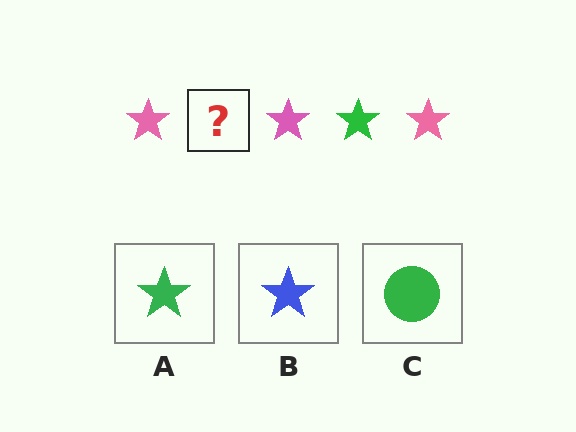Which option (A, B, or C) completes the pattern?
A.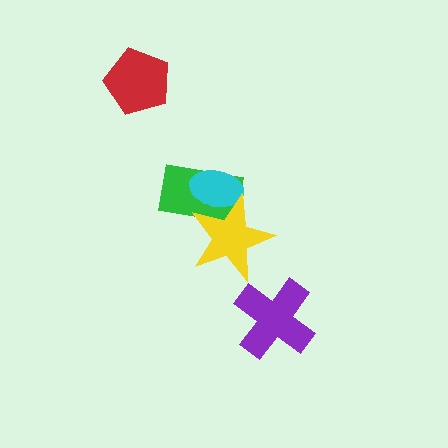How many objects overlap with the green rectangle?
2 objects overlap with the green rectangle.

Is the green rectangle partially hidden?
Yes, it is partially covered by another shape.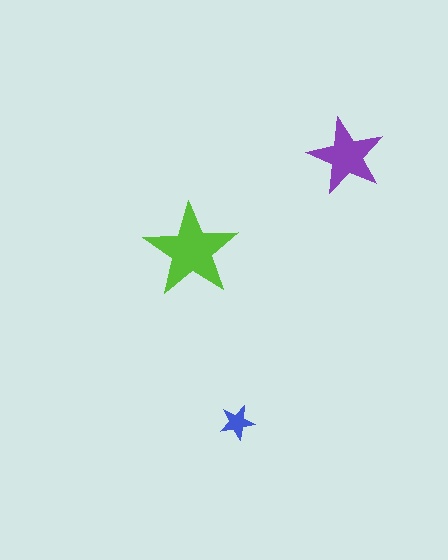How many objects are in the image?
There are 3 objects in the image.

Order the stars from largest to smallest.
the lime one, the purple one, the blue one.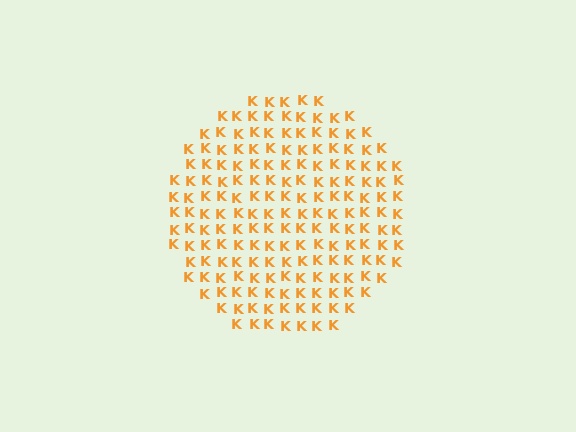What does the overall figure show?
The overall figure shows a circle.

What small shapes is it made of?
It is made of small letter K's.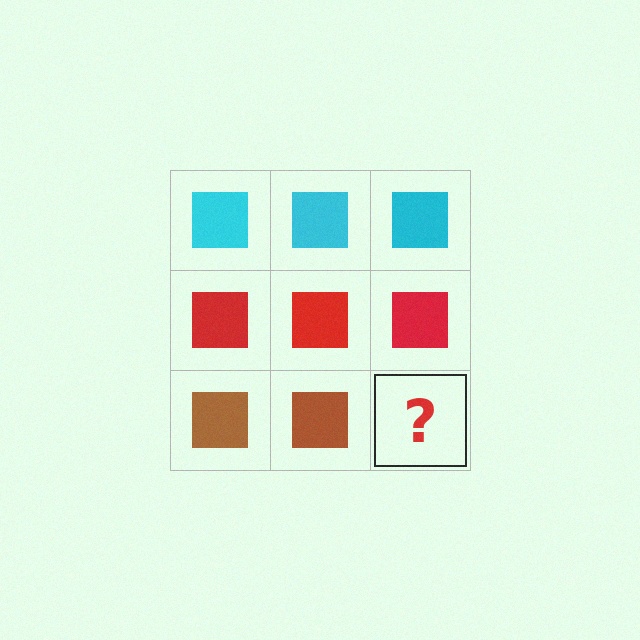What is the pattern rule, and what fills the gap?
The rule is that each row has a consistent color. The gap should be filled with a brown square.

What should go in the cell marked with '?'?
The missing cell should contain a brown square.